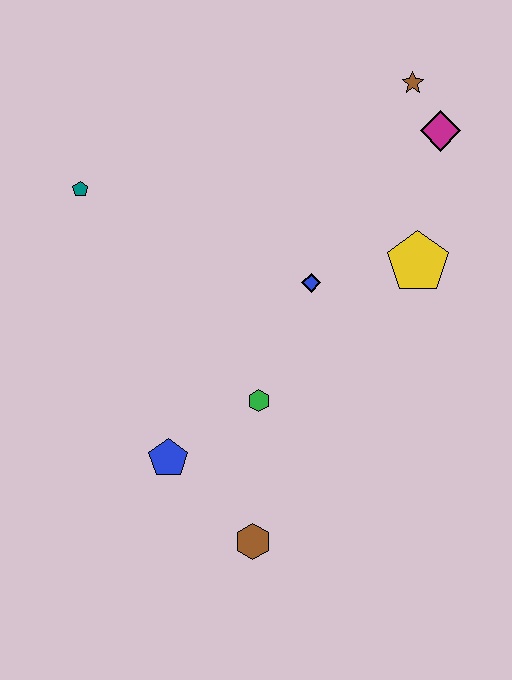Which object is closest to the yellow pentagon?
The blue diamond is closest to the yellow pentagon.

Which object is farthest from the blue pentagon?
The brown star is farthest from the blue pentagon.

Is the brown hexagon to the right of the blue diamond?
No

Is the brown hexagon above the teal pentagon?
No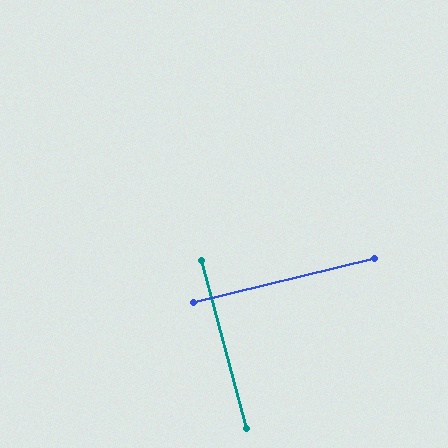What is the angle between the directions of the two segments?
Approximately 89 degrees.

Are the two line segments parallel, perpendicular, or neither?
Perpendicular — they meet at approximately 89°.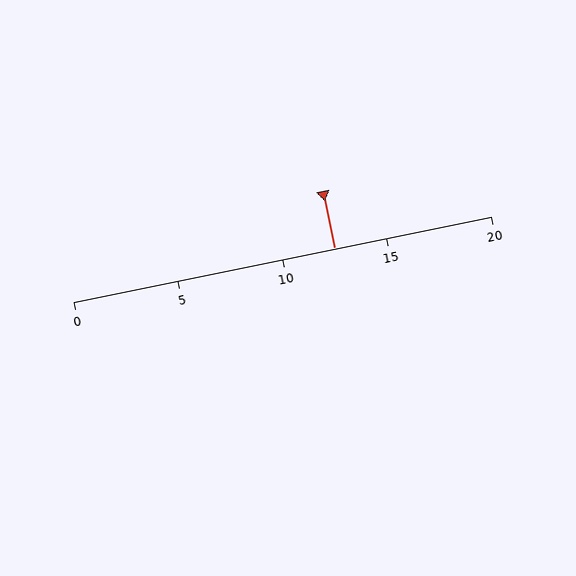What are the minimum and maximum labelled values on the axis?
The axis runs from 0 to 20.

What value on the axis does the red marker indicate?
The marker indicates approximately 12.5.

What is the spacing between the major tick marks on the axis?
The major ticks are spaced 5 apart.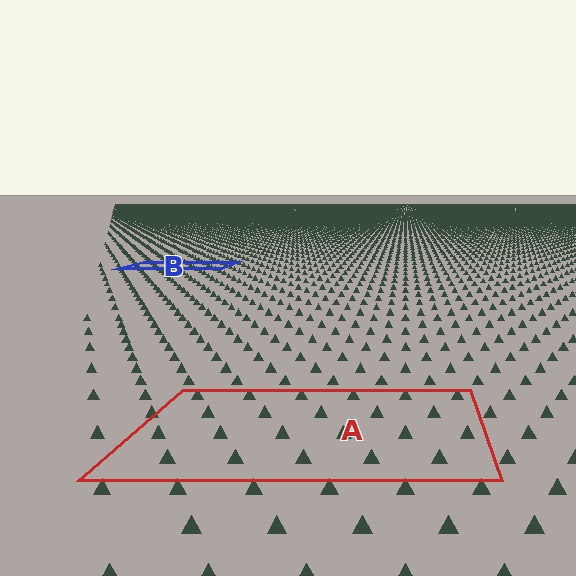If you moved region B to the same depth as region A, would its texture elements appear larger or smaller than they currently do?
They would appear larger. At a closer depth, the same texture elements are projected at a bigger on-screen size.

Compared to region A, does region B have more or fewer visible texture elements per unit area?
Region B has more texture elements per unit area — they are packed more densely because it is farther away.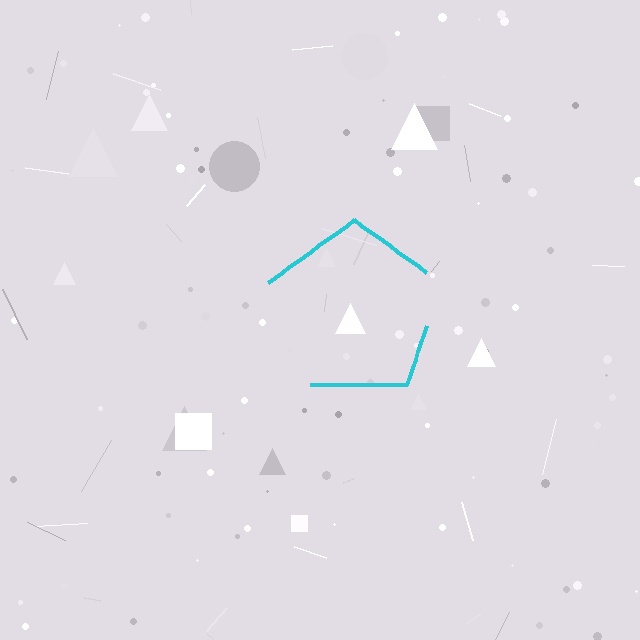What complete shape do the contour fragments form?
The contour fragments form a pentagon.